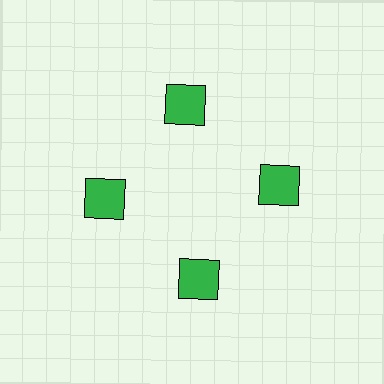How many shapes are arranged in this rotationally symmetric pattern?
There are 4 shapes, arranged in 4 groups of 1.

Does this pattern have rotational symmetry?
Yes, this pattern has 4-fold rotational symmetry. It looks the same after rotating 90 degrees around the center.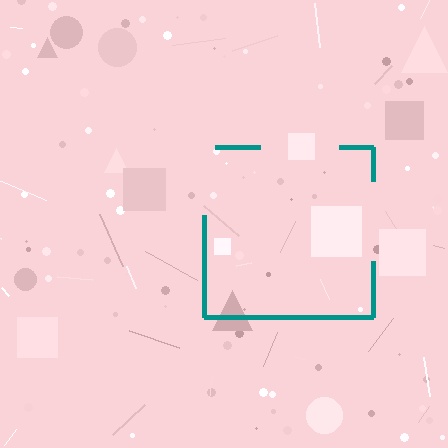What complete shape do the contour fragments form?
The contour fragments form a square.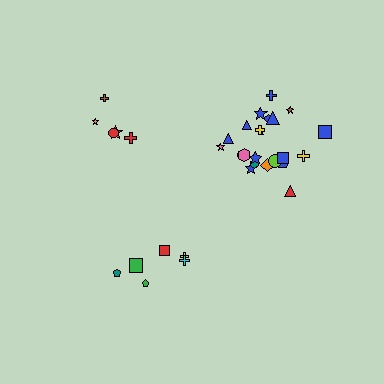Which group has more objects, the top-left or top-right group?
The top-right group.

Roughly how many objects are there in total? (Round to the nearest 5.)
Roughly 35 objects in total.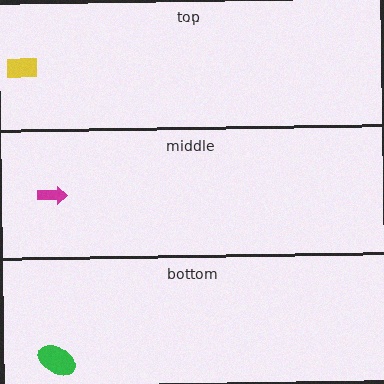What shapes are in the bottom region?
The green ellipse.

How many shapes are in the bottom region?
1.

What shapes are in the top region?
The yellow rectangle.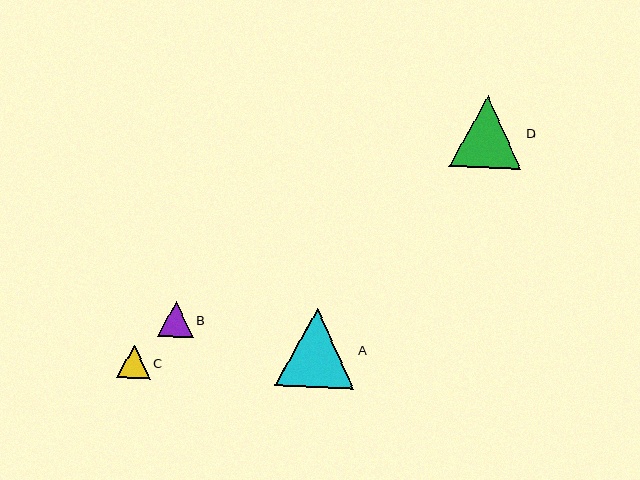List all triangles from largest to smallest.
From largest to smallest: A, D, B, C.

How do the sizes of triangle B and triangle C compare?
Triangle B and triangle C are approximately the same size.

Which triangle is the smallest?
Triangle C is the smallest with a size of approximately 34 pixels.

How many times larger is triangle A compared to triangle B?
Triangle A is approximately 2.2 times the size of triangle B.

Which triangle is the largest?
Triangle A is the largest with a size of approximately 79 pixels.